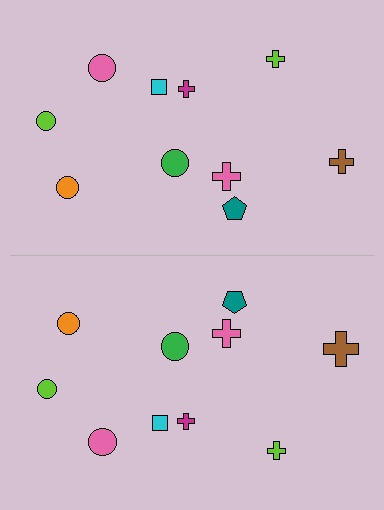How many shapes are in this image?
There are 20 shapes in this image.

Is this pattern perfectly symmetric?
No, the pattern is not perfectly symmetric. The brown cross on the bottom side has a different size than its mirror counterpart.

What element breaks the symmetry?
The brown cross on the bottom side has a different size than its mirror counterpart.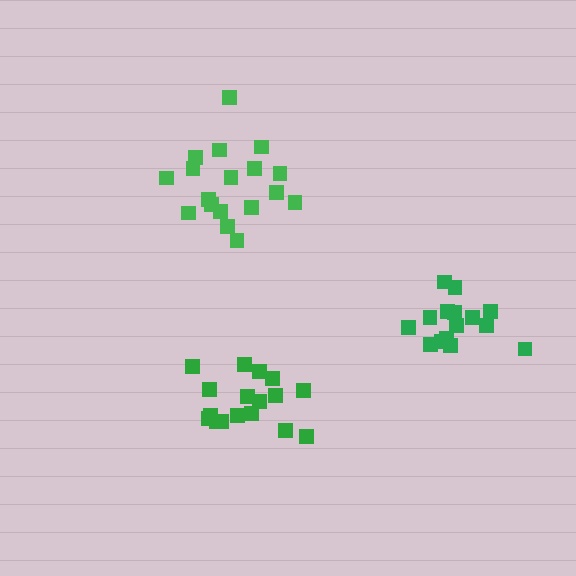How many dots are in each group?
Group 1: 18 dots, Group 2: 17 dots, Group 3: 15 dots (50 total).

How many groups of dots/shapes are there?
There are 3 groups.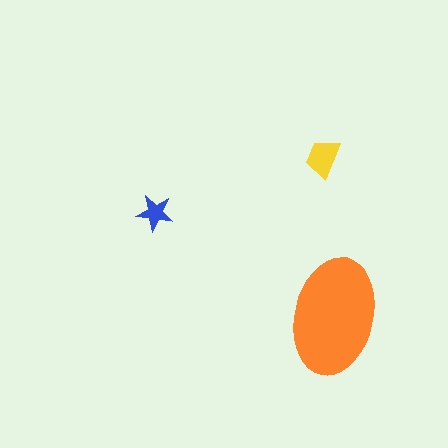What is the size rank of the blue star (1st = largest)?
3rd.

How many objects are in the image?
There are 3 objects in the image.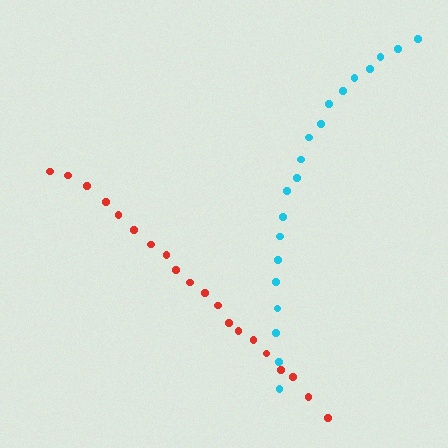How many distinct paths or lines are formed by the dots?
There are 2 distinct paths.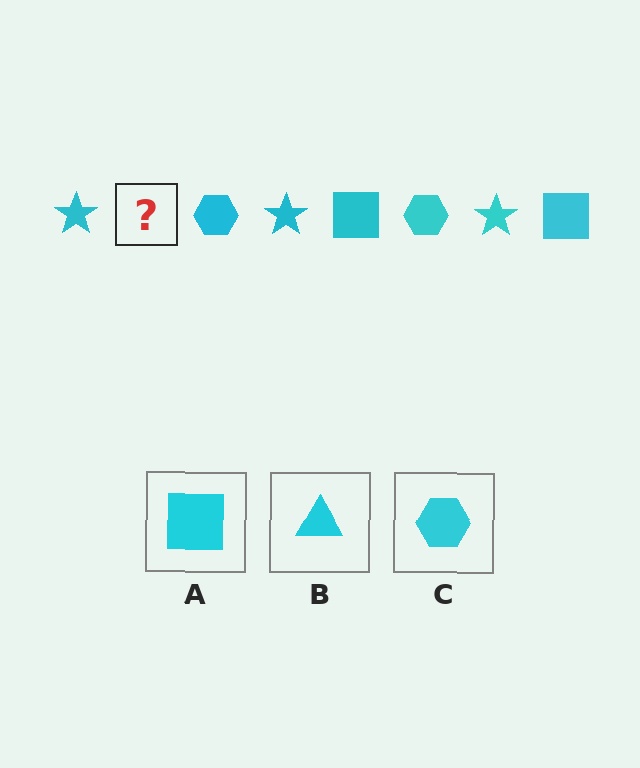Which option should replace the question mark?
Option A.